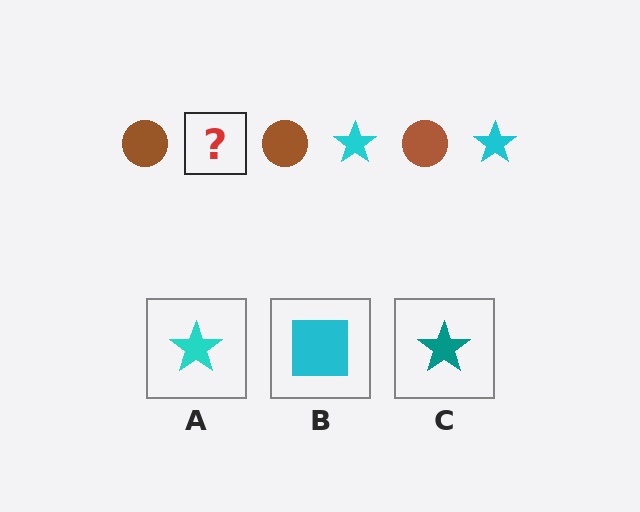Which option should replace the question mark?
Option A.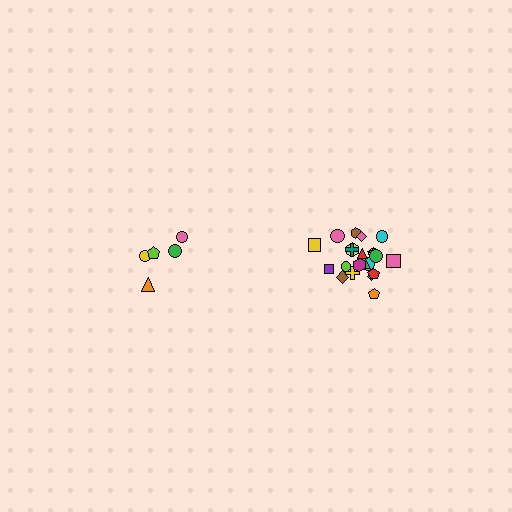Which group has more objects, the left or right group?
The right group.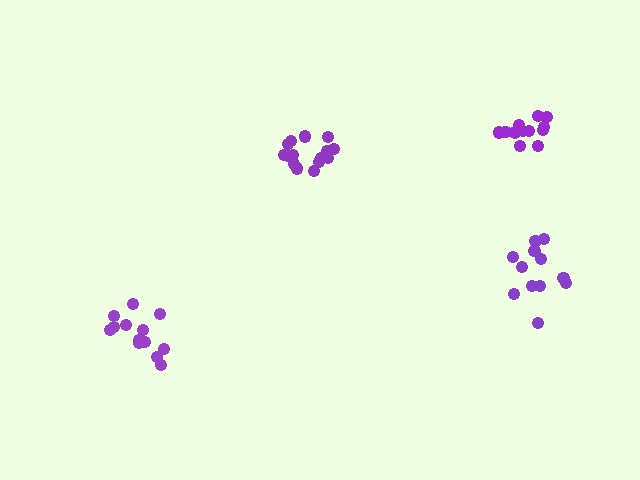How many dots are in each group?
Group 1: 12 dots, Group 2: 13 dots, Group 3: 12 dots, Group 4: 16 dots (53 total).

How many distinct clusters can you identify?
There are 4 distinct clusters.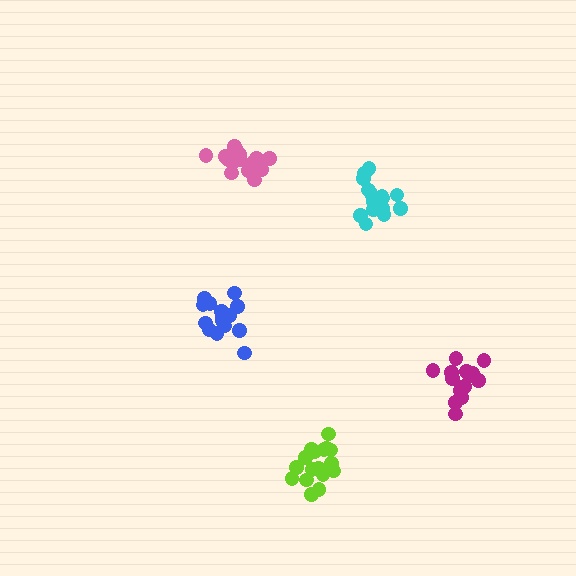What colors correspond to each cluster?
The clusters are colored: blue, pink, lime, cyan, magenta.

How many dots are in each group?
Group 1: 16 dots, Group 2: 15 dots, Group 3: 17 dots, Group 4: 15 dots, Group 5: 15 dots (78 total).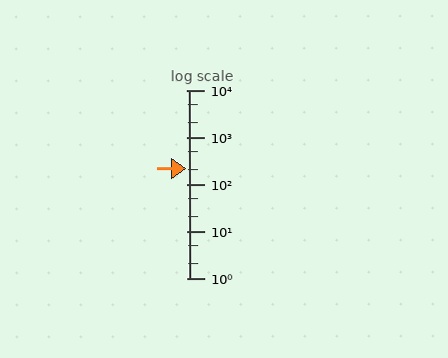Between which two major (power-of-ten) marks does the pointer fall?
The pointer is between 100 and 1000.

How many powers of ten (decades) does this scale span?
The scale spans 4 decades, from 1 to 10000.